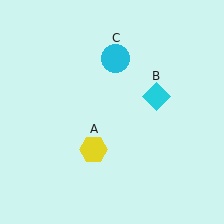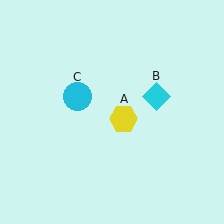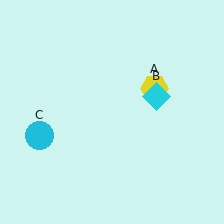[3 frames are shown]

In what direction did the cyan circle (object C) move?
The cyan circle (object C) moved down and to the left.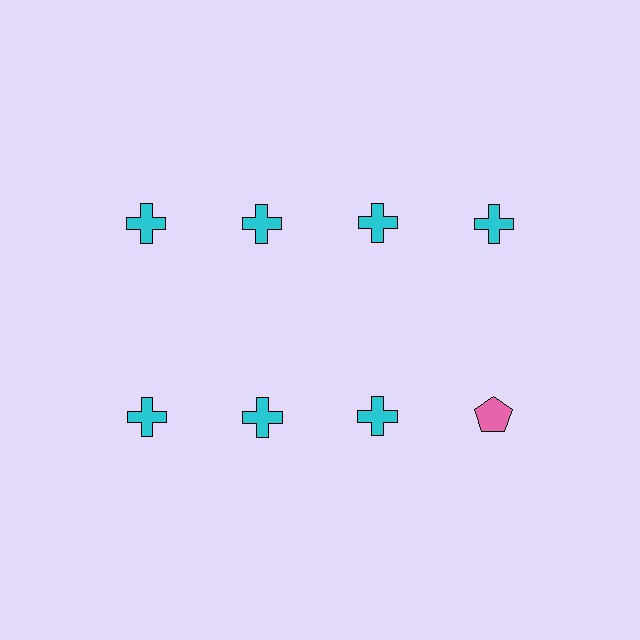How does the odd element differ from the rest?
It differs in both color (pink instead of cyan) and shape (pentagon instead of cross).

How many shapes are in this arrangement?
There are 8 shapes arranged in a grid pattern.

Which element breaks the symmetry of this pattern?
The pink pentagon in the second row, second from right column breaks the symmetry. All other shapes are cyan crosses.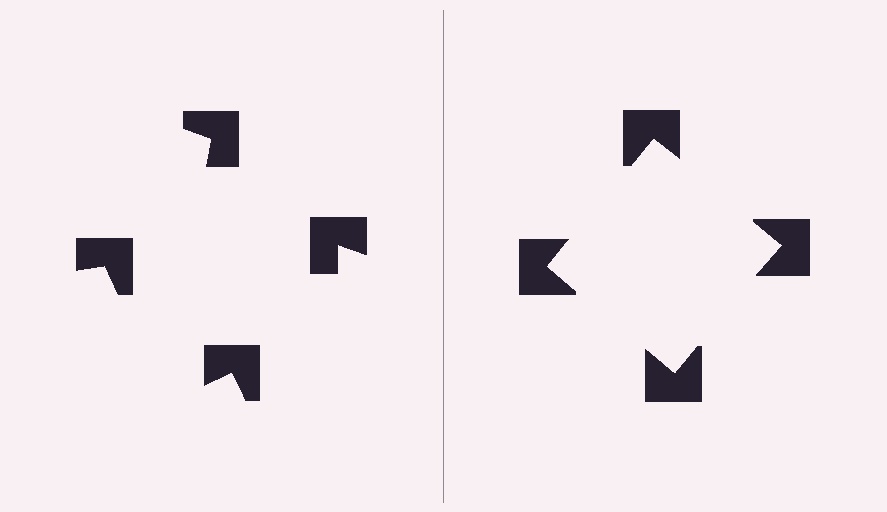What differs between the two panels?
The notched squares are positioned identically on both sides; only the wedge orientations differ. On the right they align to a square; on the left they are misaligned.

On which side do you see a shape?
An illusory square appears on the right side. On the left side the wedge cuts are rotated, so no coherent shape forms.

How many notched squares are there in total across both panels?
8 — 4 on each side.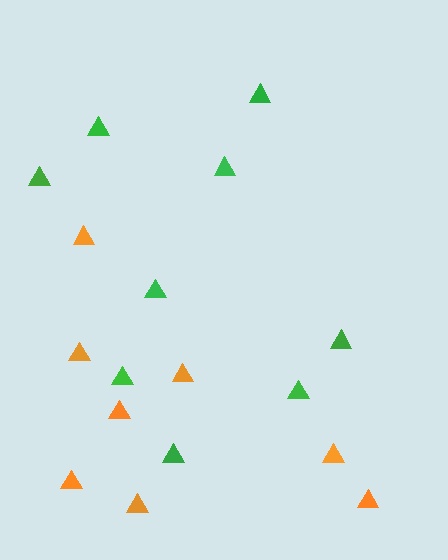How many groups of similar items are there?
There are 2 groups: one group of green triangles (9) and one group of orange triangles (8).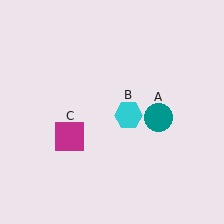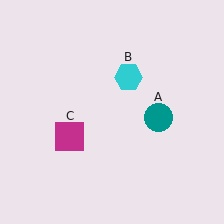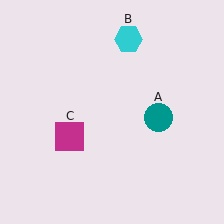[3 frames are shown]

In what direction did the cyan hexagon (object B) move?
The cyan hexagon (object B) moved up.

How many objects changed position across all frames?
1 object changed position: cyan hexagon (object B).